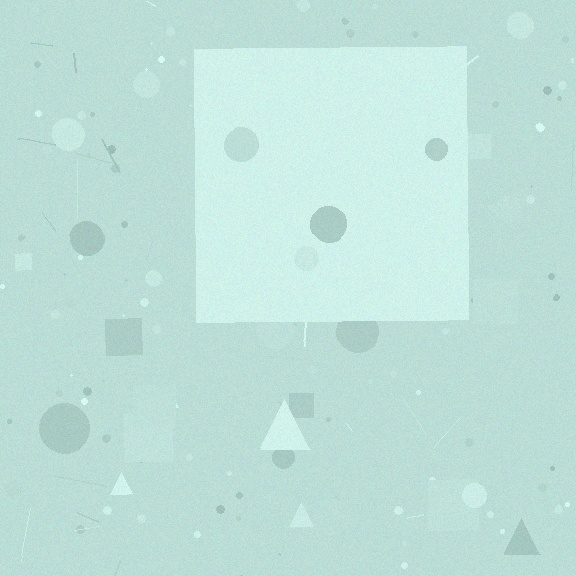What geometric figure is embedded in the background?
A square is embedded in the background.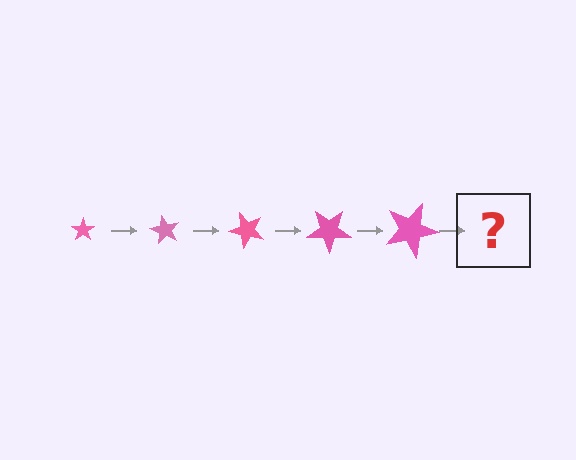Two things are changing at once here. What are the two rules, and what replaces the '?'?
The two rules are that the star grows larger each step and it rotates 60 degrees each step. The '?' should be a star, larger than the previous one and rotated 300 degrees from the start.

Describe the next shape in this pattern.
It should be a star, larger than the previous one and rotated 300 degrees from the start.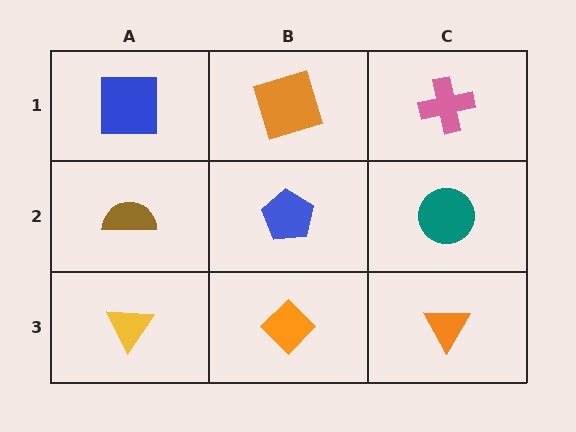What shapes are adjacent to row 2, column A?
A blue square (row 1, column A), a yellow triangle (row 3, column A), a blue pentagon (row 2, column B).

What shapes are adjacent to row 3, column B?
A blue pentagon (row 2, column B), a yellow triangle (row 3, column A), an orange triangle (row 3, column C).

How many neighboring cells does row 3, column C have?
2.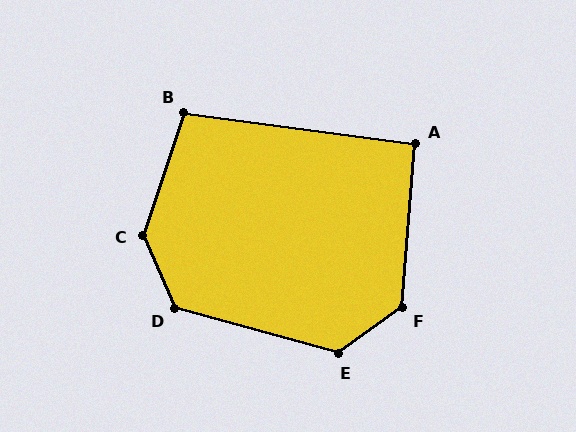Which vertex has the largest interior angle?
C, at approximately 138 degrees.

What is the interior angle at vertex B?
Approximately 101 degrees (obtuse).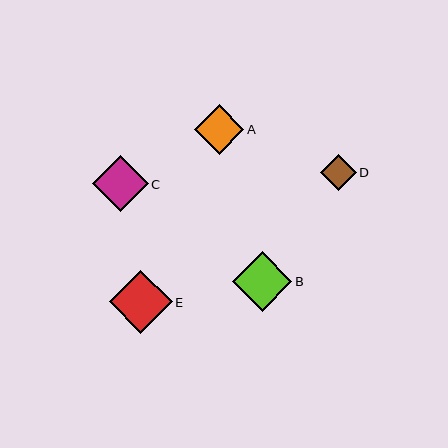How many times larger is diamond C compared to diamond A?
Diamond C is approximately 1.1 times the size of diamond A.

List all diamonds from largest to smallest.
From largest to smallest: E, B, C, A, D.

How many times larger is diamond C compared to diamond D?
Diamond C is approximately 1.6 times the size of diamond D.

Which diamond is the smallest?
Diamond D is the smallest with a size of approximately 35 pixels.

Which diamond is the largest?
Diamond E is the largest with a size of approximately 62 pixels.